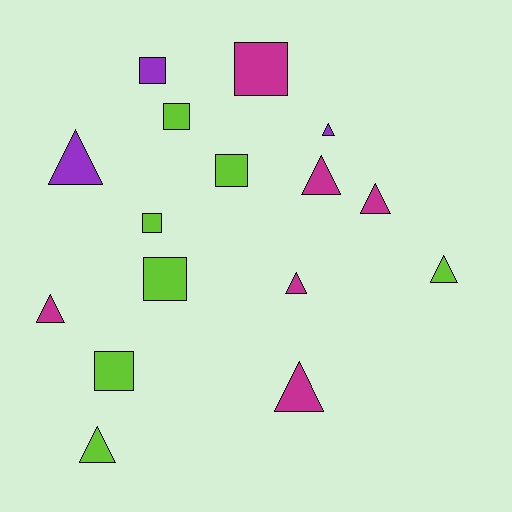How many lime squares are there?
There are 5 lime squares.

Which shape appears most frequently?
Triangle, with 9 objects.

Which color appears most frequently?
Lime, with 7 objects.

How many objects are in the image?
There are 16 objects.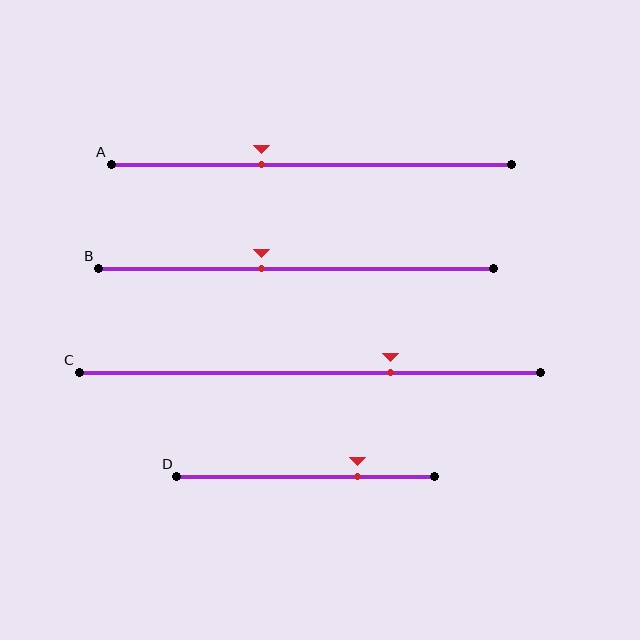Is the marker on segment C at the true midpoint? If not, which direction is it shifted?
No, the marker on segment C is shifted to the right by about 17% of the segment length.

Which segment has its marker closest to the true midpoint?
Segment B has its marker closest to the true midpoint.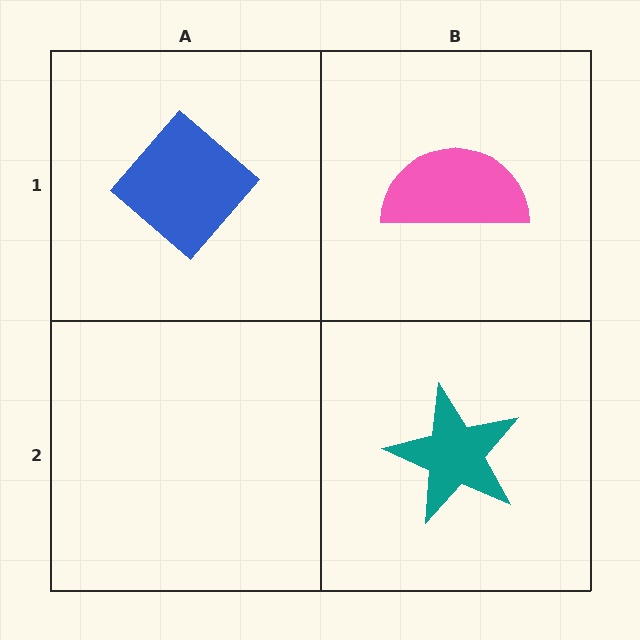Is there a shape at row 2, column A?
No, that cell is empty.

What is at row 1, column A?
A blue diamond.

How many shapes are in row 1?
2 shapes.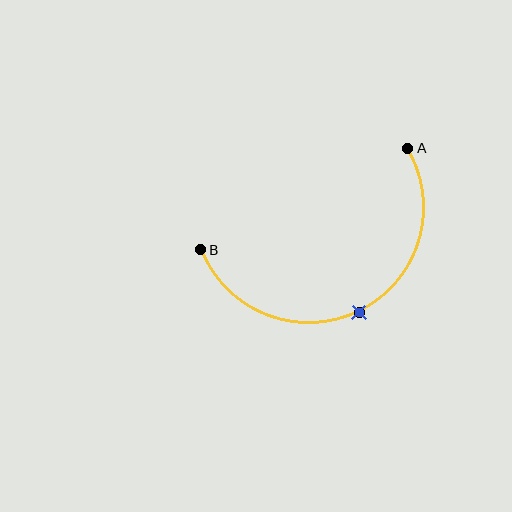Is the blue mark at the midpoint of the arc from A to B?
Yes. The blue mark lies on the arc at equal arc-length from both A and B — it is the arc midpoint.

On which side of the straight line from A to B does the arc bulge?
The arc bulges below the straight line connecting A and B.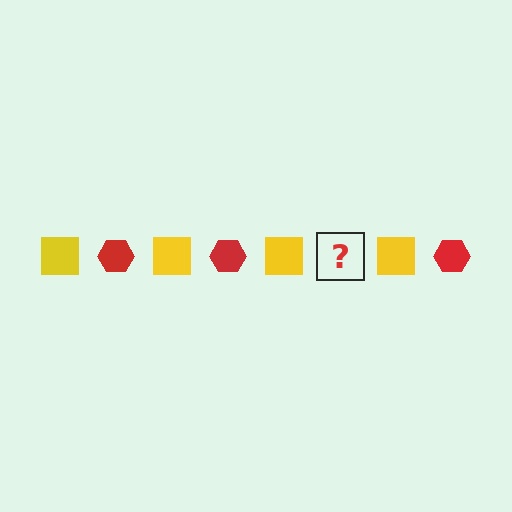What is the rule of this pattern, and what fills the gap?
The rule is that the pattern alternates between yellow square and red hexagon. The gap should be filled with a red hexagon.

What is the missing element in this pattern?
The missing element is a red hexagon.